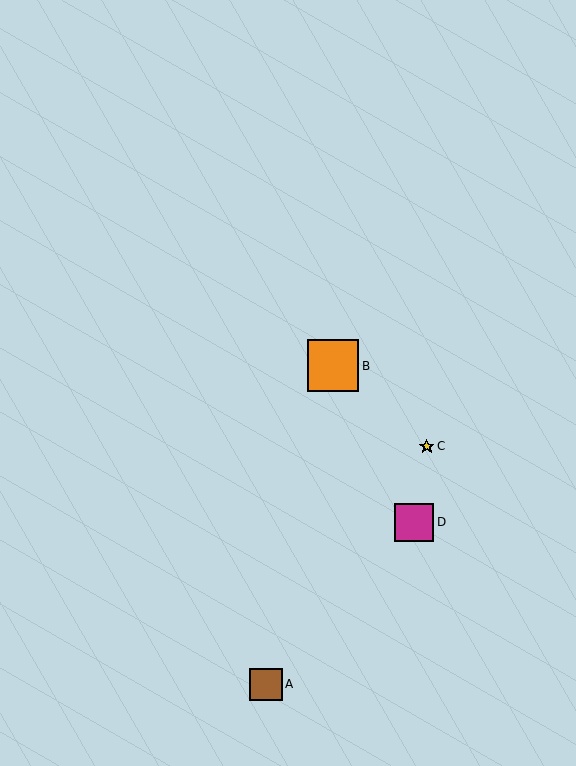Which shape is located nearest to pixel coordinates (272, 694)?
The brown square (labeled A) at (266, 684) is nearest to that location.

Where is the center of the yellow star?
The center of the yellow star is at (427, 446).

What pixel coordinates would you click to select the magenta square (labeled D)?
Click at (414, 522) to select the magenta square D.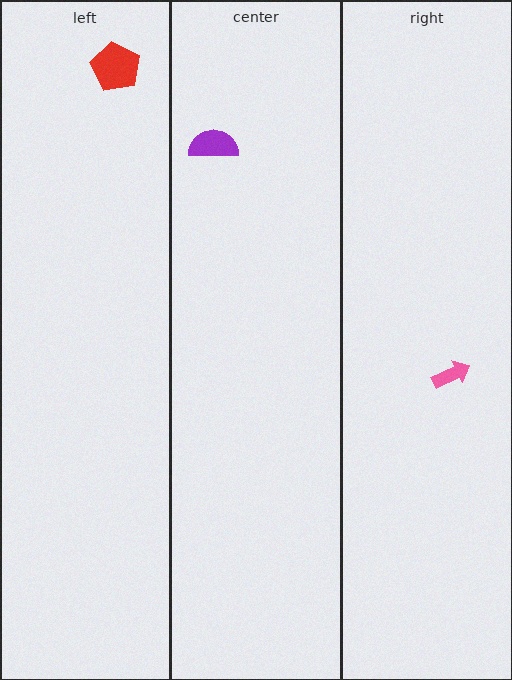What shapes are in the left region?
The red pentagon.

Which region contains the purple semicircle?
The center region.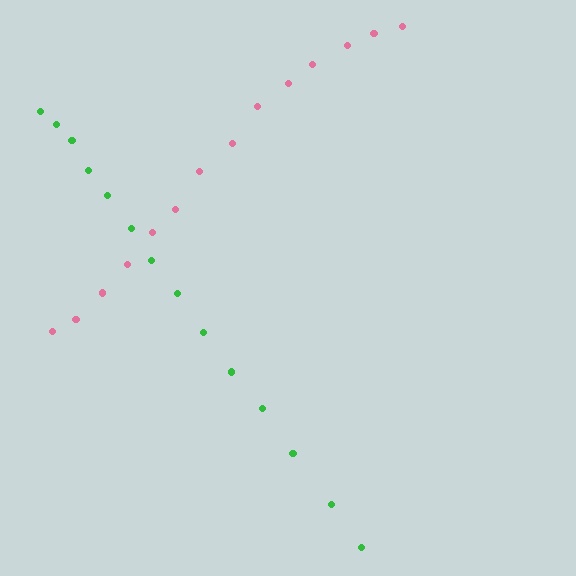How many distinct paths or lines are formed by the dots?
There are 2 distinct paths.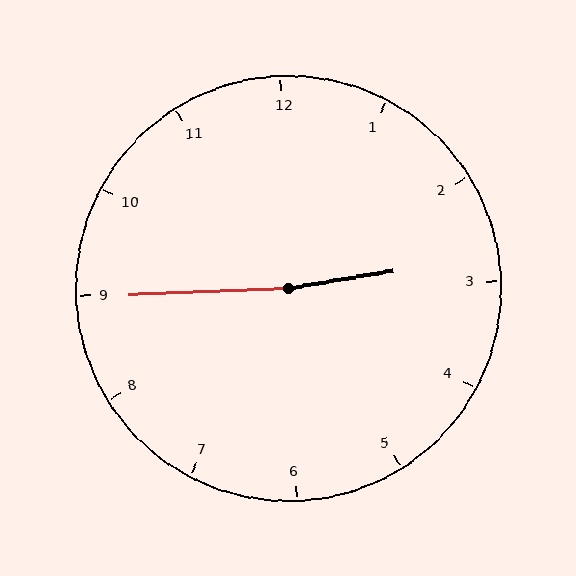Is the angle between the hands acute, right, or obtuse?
It is obtuse.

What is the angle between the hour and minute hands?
Approximately 172 degrees.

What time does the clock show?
2:45.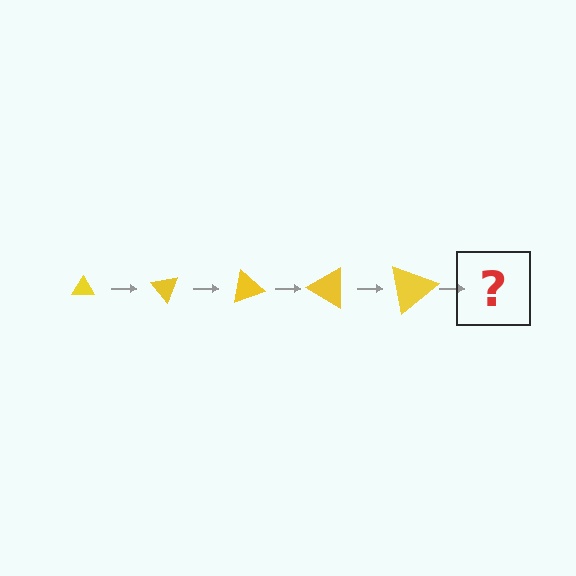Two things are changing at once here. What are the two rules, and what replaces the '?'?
The two rules are that the triangle grows larger each step and it rotates 50 degrees each step. The '?' should be a triangle, larger than the previous one and rotated 250 degrees from the start.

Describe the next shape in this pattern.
It should be a triangle, larger than the previous one and rotated 250 degrees from the start.